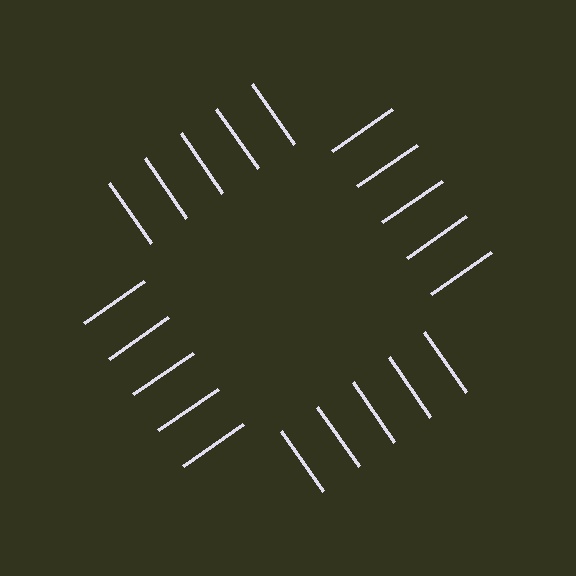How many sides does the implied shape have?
4 sides — the line-ends trace a square.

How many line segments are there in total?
20 — 5 along each of the 4 edges.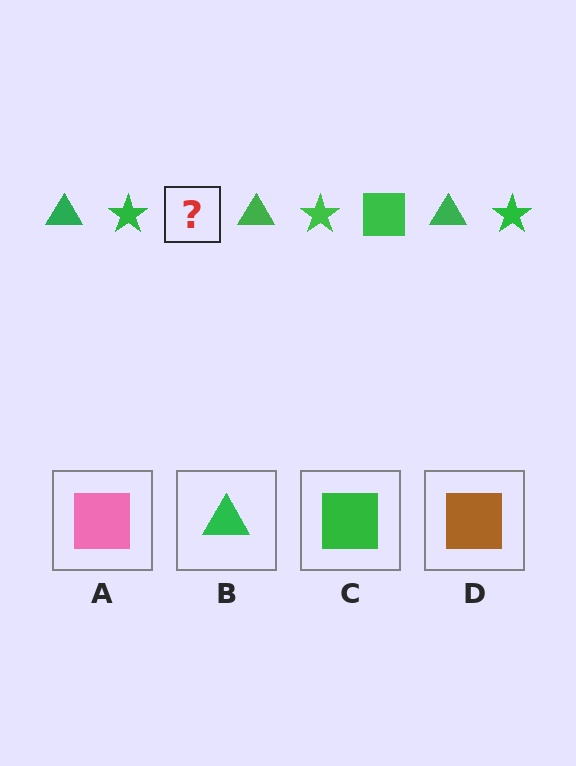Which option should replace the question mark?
Option C.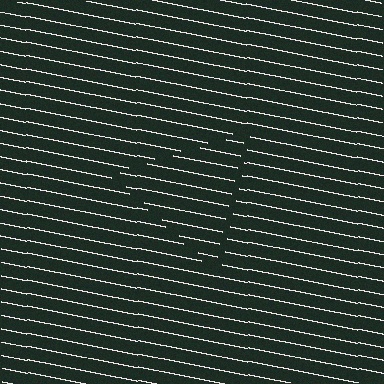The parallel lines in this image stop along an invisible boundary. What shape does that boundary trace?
An illusory triangle. The interior of the shape contains the same grating, shifted by half a period — the contour is defined by the phase discontinuity where line-ends from the inner and outer gratings abut.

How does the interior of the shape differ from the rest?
The interior of the shape contains the same grating, shifted by half a period — the contour is defined by the phase discontinuity where line-ends from the inner and outer gratings abut.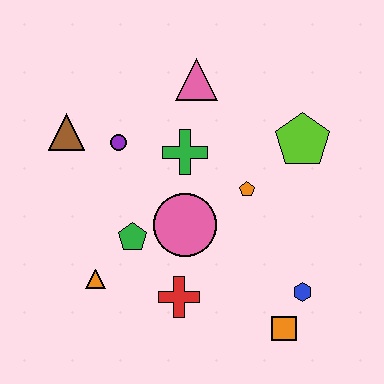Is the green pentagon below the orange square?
No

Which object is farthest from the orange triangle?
The lime pentagon is farthest from the orange triangle.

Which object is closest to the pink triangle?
The green cross is closest to the pink triangle.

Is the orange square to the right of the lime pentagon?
No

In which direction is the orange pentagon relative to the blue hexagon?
The orange pentagon is above the blue hexagon.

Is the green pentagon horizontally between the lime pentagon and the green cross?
No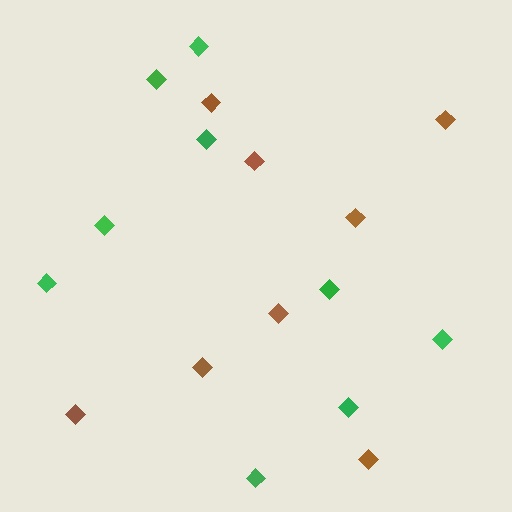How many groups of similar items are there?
There are 2 groups: one group of brown diamonds (8) and one group of green diamonds (9).